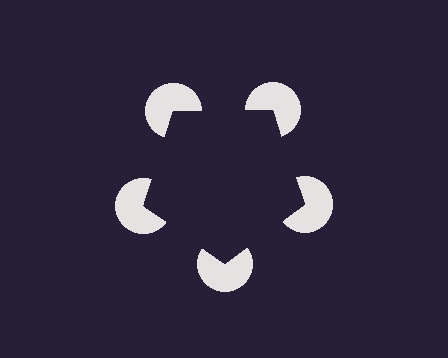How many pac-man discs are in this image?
There are 5 — one at each vertex of the illusory pentagon.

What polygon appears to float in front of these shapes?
An illusory pentagon — its edges are inferred from the aligned wedge cuts in the pac-man discs, not physically drawn.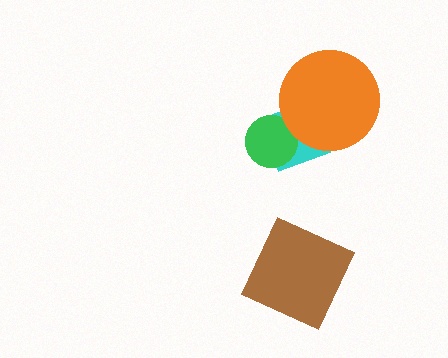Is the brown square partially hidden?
No, no other shape covers it.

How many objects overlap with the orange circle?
1 object overlaps with the orange circle.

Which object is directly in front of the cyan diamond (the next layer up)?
The green circle is directly in front of the cyan diamond.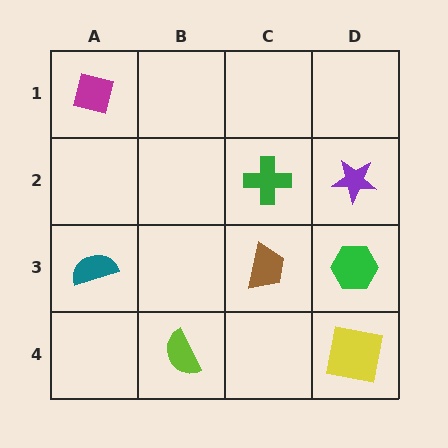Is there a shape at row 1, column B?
No, that cell is empty.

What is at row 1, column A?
A magenta square.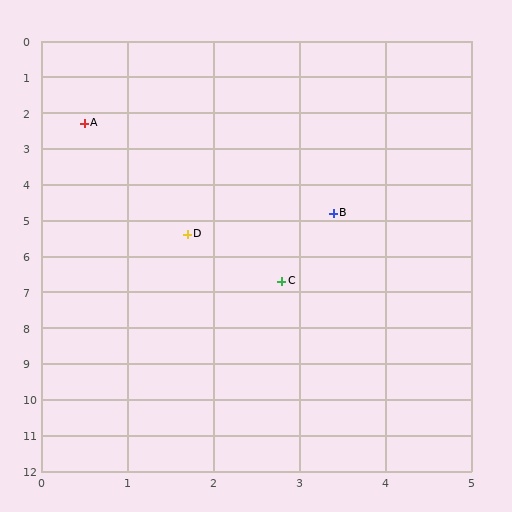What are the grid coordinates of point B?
Point B is at approximately (3.4, 4.8).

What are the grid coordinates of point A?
Point A is at approximately (0.5, 2.3).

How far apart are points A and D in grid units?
Points A and D are about 3.3 grid units apart.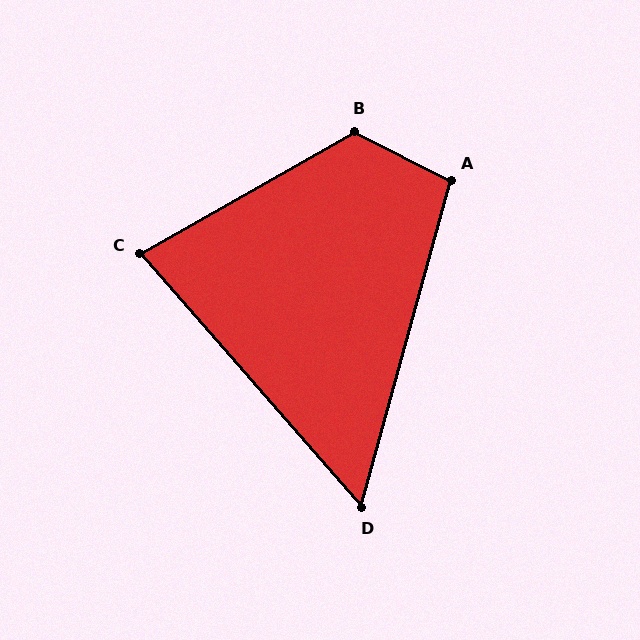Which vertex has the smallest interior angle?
D, at approximately 57 degrees.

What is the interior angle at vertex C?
Approximately 78 degrees (acute).